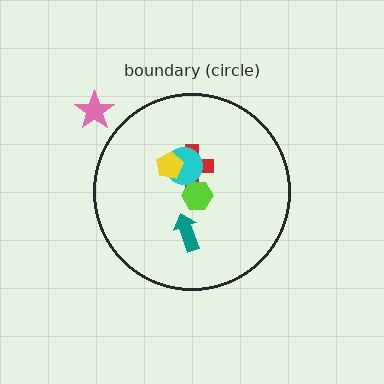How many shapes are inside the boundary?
5 inside, 1 outside.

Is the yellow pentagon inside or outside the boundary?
Inside.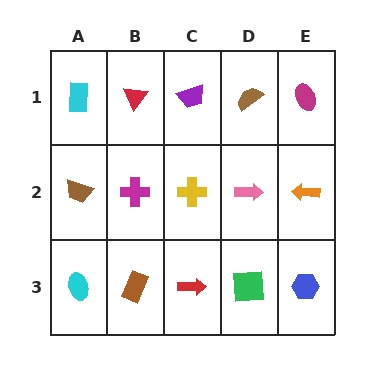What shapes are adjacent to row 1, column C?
A yellow cross (row 2, column C), a red triangle (row 1, column B), a brown semicircle (row 1, column D).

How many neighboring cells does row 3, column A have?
2.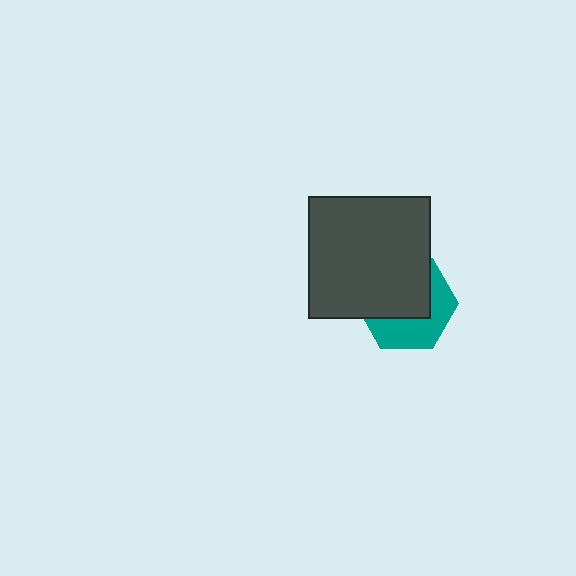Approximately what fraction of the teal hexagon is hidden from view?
Roughly 57% of the teal hexagon is hidden behind the dark gray square.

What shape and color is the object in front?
The object in front is a dark gray square.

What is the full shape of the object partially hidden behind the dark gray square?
The partially hidden object is a teal hexagon.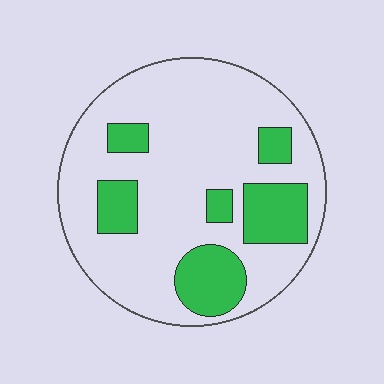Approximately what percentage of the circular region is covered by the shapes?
Approximately 25%.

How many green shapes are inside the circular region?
6.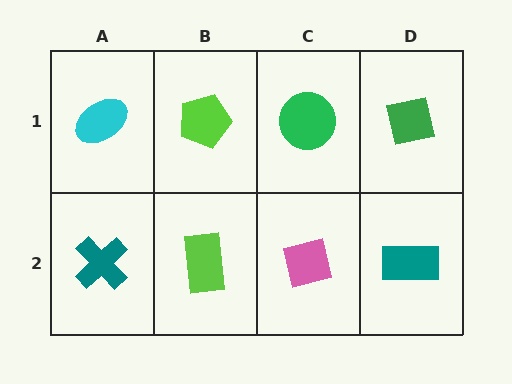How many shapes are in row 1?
4 shapes.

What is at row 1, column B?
A lime pentagon.